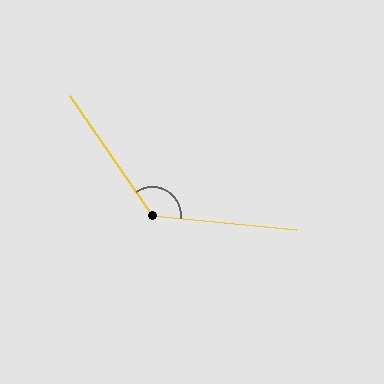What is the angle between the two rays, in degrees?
Approximately 130 degrees.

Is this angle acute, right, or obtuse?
It is obtuse.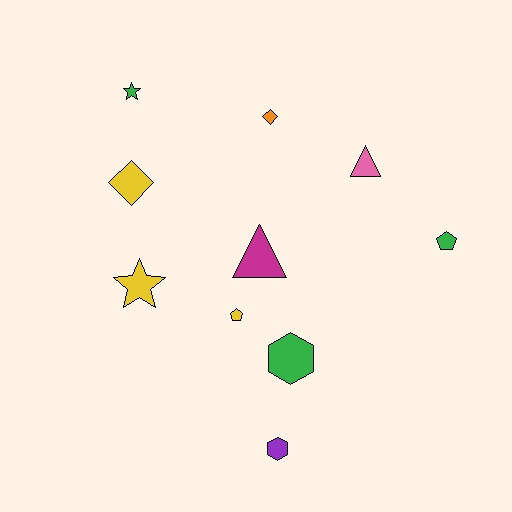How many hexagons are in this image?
There are 2 hexagons.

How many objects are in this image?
There are 10 objects.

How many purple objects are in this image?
There is 1 purple object.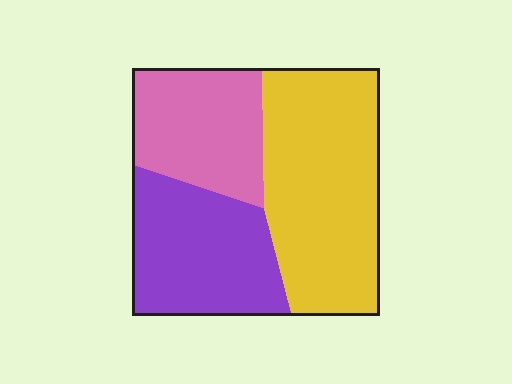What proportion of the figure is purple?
Purple covers 30% of the figure.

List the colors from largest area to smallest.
From largest to smallest: yellow, purple, pink.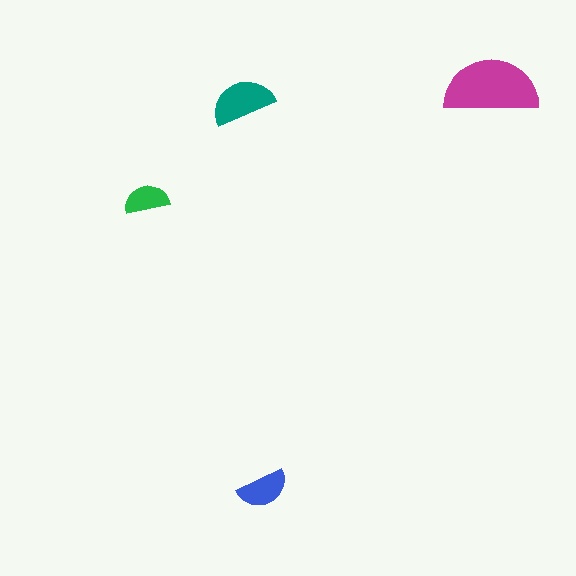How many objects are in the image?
There are 4 objects in the image.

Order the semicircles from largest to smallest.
the magenta one, the teal one, the blue one, the green one.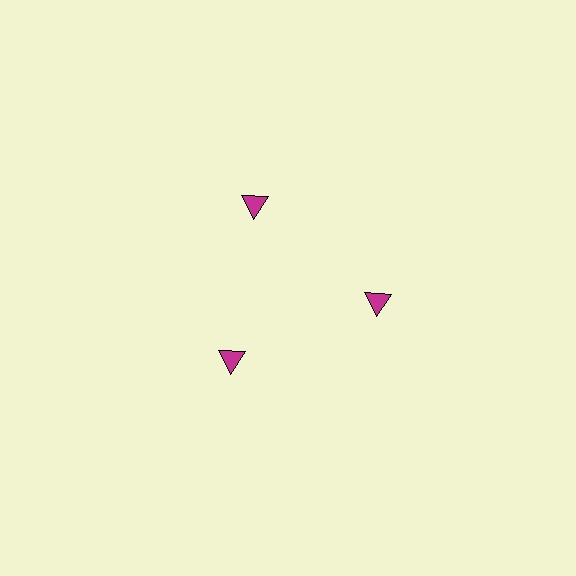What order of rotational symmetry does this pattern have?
This pattern has 3-fold rotational symmetry.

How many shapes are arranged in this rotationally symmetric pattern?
There are 3 shapes, arranged in 3 groups of 1.